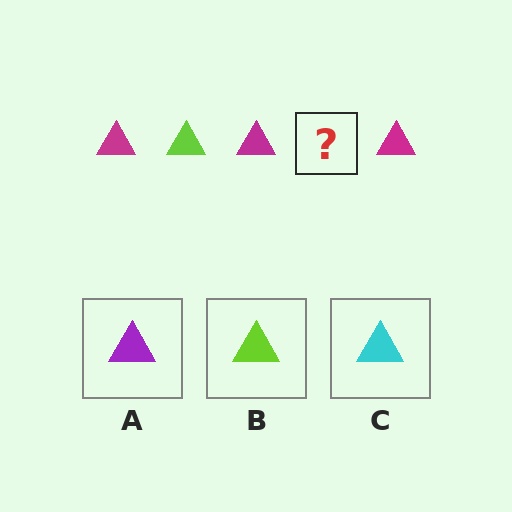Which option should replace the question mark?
Option B.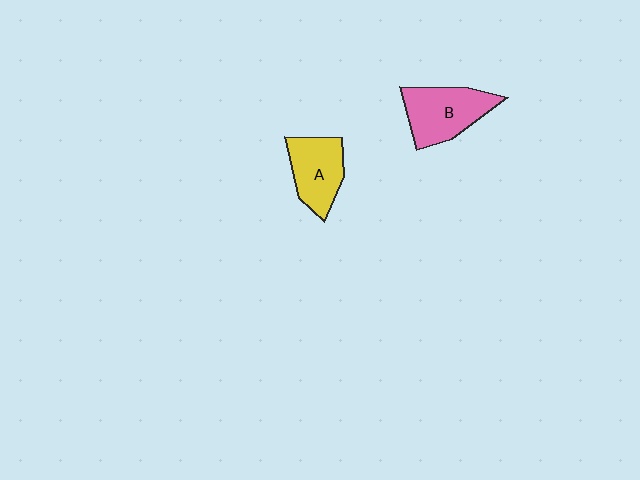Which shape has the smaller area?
Shape A (yellow).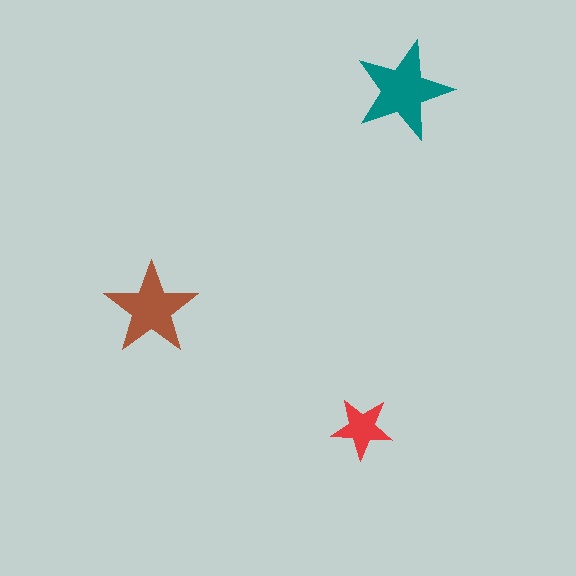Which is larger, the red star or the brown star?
The brown one.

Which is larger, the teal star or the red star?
The teal one.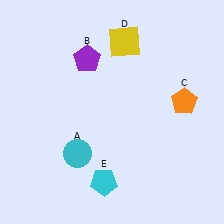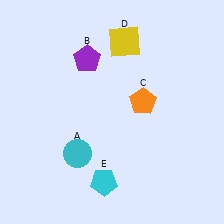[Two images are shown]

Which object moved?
The orange pentagon (C) moved left.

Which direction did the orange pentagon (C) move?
The orange pentagon (C) moved left.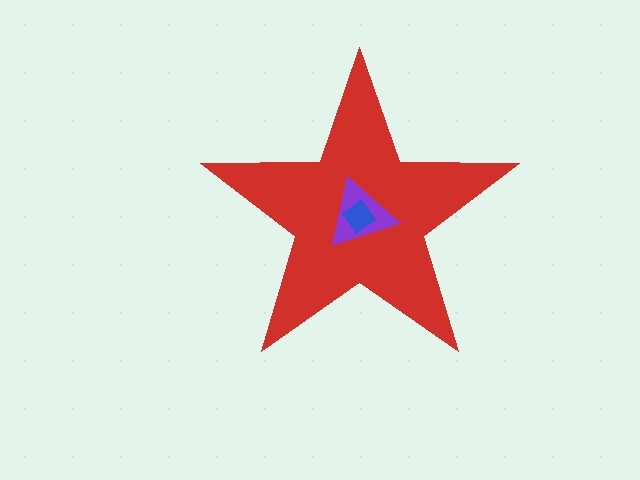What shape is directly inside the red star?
The purple triangle.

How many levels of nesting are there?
3.